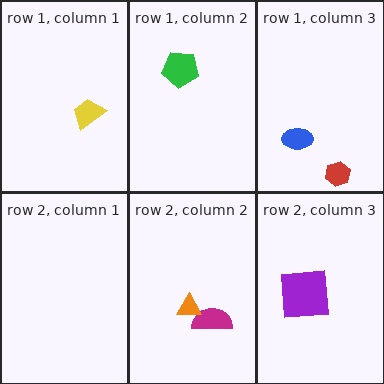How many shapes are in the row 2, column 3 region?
1.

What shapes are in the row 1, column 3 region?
The red hexagon, the blue ellipse.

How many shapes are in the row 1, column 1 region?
1.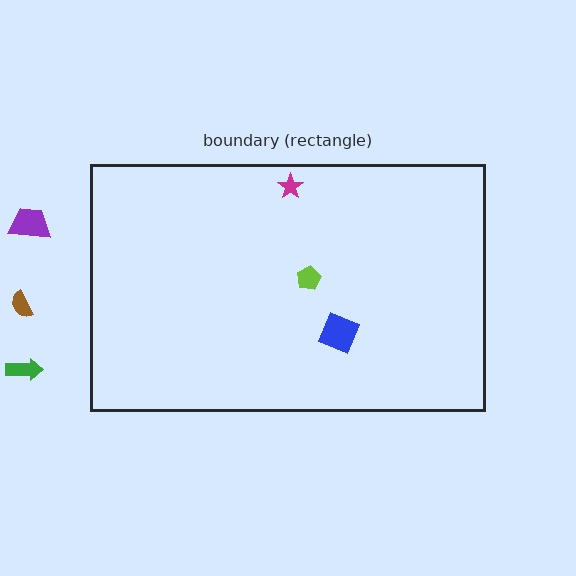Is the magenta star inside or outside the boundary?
Inside.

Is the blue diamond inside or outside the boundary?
Inside.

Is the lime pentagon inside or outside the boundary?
Inside.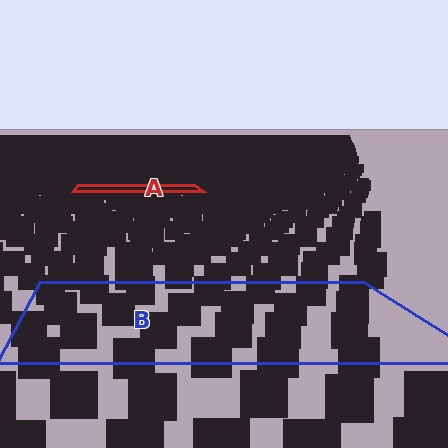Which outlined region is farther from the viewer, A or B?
Region A is farther from the viewer — the texture elements inside it appear smaller and more densely packed.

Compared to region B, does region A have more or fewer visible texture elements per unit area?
Region A has more texture elements per unit area — they are packed more densely because it is farther away.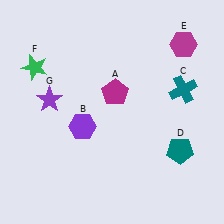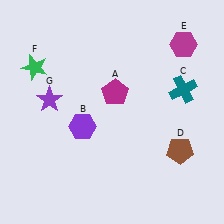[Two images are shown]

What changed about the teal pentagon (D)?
In Image 1, D is teal. In Image 2, it changed to brown.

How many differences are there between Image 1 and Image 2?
There is 1 difference between the two images.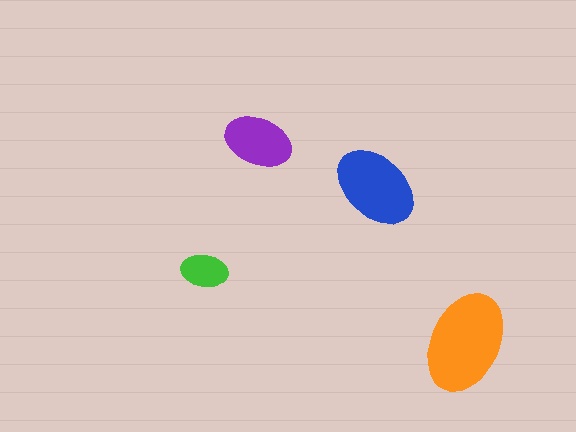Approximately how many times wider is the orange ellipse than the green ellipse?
About 2 times wider.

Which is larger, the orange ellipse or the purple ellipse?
The orange one.